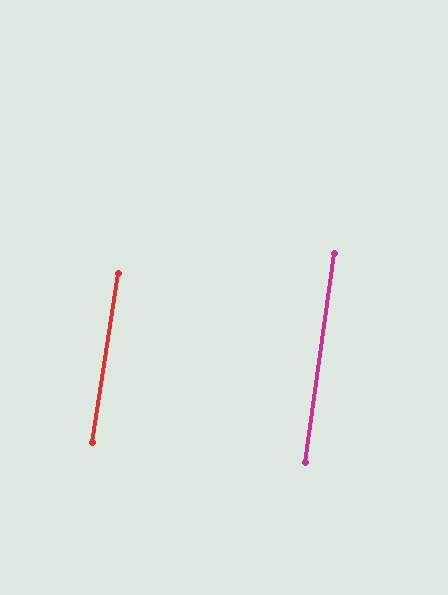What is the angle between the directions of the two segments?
Approximately 1 degree.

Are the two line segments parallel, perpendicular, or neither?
Parallel — their directions differ by only 0.7°.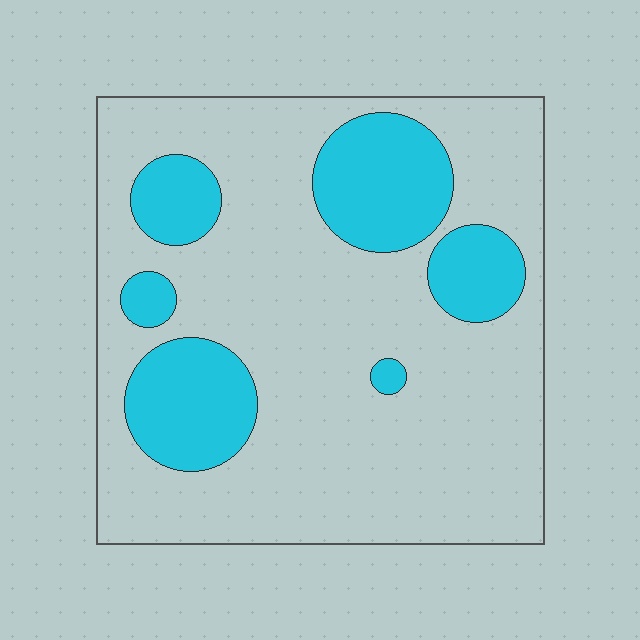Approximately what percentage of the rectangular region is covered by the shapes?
Approximately 25%.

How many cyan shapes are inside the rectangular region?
6.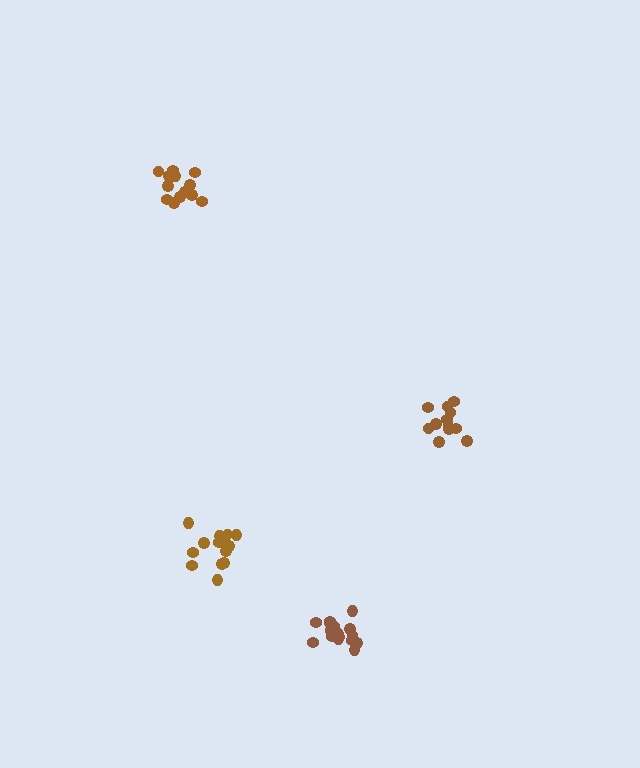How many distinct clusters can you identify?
There are 4 distinct clusters.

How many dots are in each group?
Group 1: 12 dots, Group 2: 14 dots, Group 3: 16 dots, Group 4: 14 dots (56 total).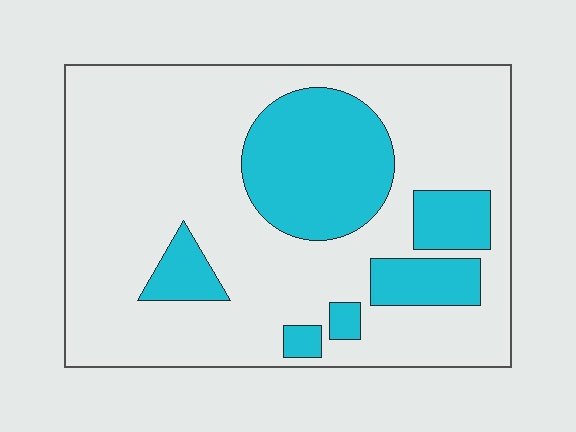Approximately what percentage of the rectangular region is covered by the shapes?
Approximately 25%.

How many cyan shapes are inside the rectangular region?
6.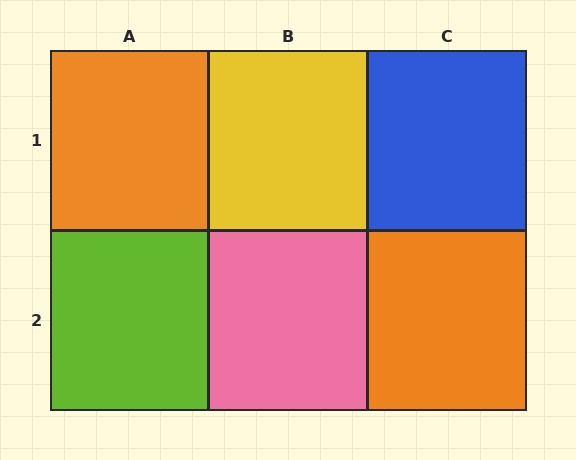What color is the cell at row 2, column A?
Lime.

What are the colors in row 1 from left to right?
Orange, yellow, blue.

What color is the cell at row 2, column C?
Orange.